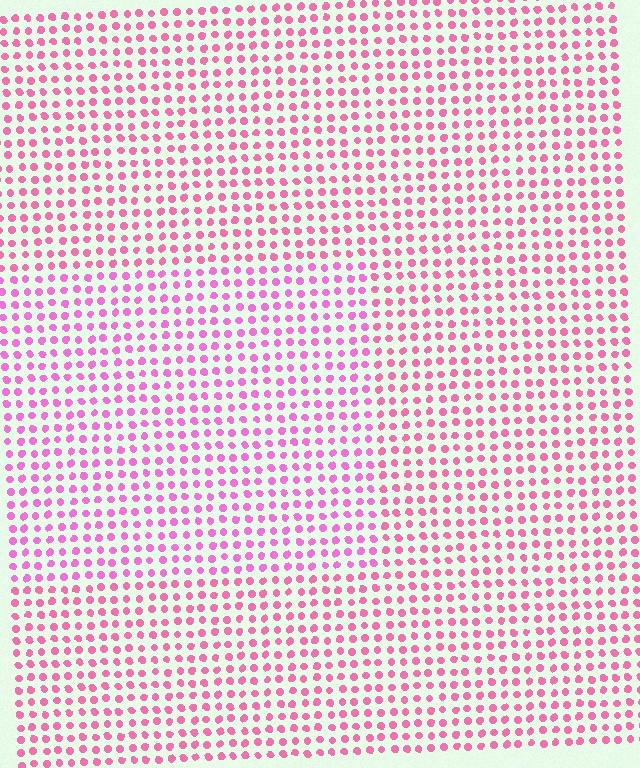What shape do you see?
I see a rectangle.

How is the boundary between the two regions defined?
The boundary is defined purely by a slight shift in hue (about 20 degrees). Spacing, size, and orientation are identical on both sides.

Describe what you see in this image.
The image is filled with small pink elements in a uniform arrangement. A rectangle-shaped region is visible where the elements are tinted to a slightly different hue, forming a subtle color boundary.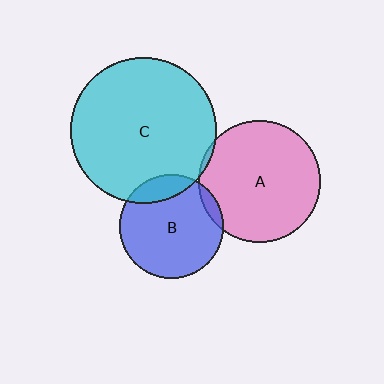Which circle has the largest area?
Circle C (cyan).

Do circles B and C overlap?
Yes.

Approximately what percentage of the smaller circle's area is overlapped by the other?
Approximately 15%.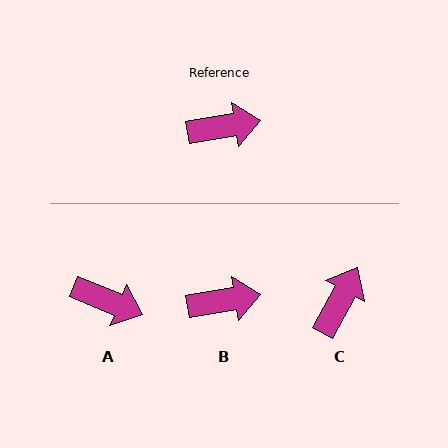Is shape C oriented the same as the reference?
No, it is off by about 53 degrees.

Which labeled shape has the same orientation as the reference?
B.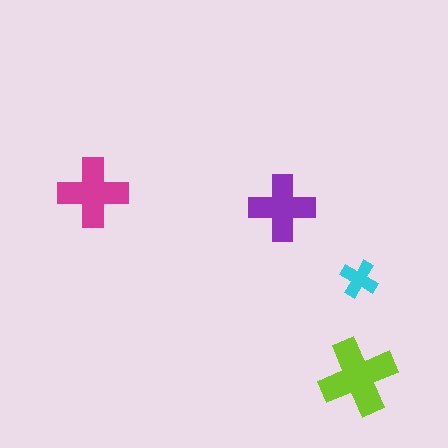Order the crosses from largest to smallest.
the lime one, the magenta one, the purple one, the cyan one.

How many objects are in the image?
There are 4 objects in the image.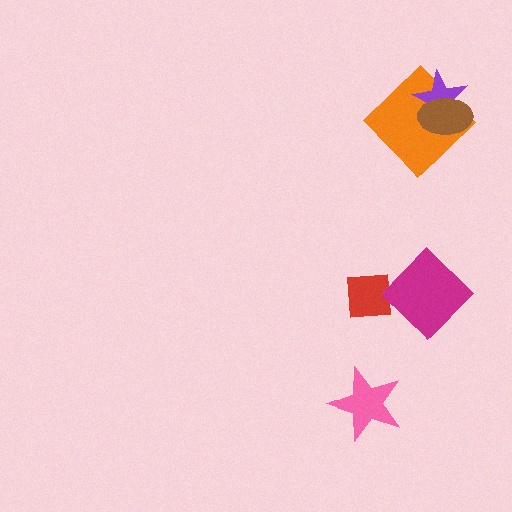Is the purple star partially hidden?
Yes, it is partially covered by another shape.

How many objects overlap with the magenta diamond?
0 objects overlap with the magenta diamond.